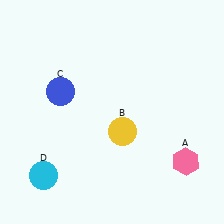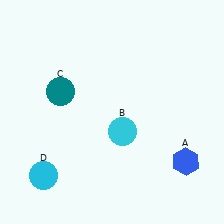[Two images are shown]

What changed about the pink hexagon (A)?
In Image 1, A is pink. In Image 2, it changed to blue.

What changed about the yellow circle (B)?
In Image 1, B is yellow. In Image 2, it changed to cyan.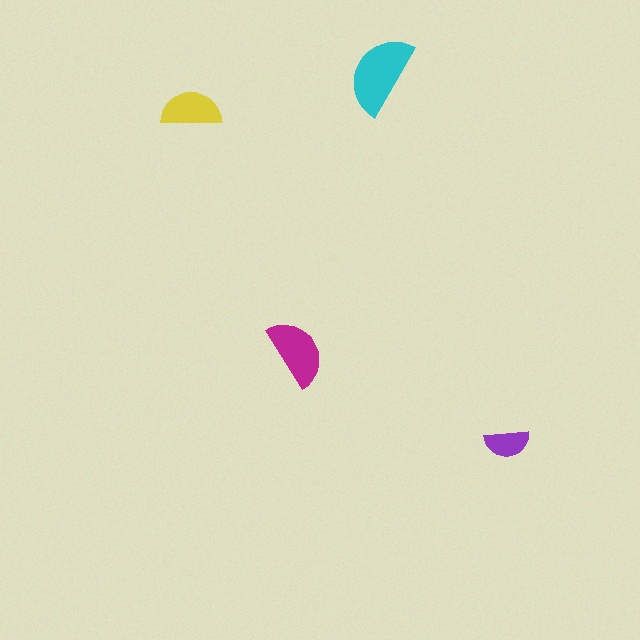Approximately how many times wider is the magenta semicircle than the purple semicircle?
About 1.5 times wider.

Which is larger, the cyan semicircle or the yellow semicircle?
The cyan one.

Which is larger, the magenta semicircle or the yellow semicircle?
The magenta one.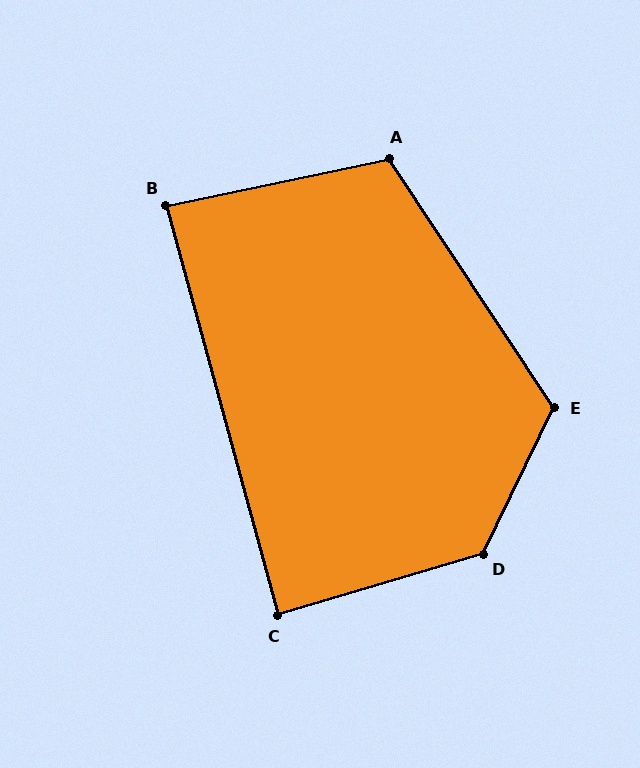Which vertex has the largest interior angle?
D, at approximately 133 degrees.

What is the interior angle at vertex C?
Approximately 89 degrees (approximately right).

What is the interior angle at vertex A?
Approximately 112 degrees (obtuse).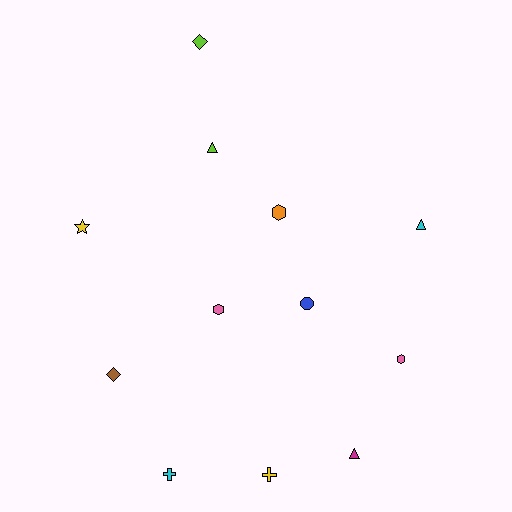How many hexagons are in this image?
There are 3 hexagons.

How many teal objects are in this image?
There are no teal objects.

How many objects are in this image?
There are 12 objects.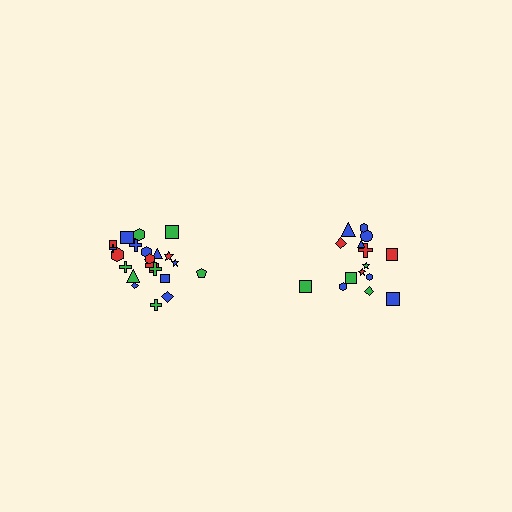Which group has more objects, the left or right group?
The left group.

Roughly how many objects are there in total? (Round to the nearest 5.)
Roughly 35 objects in total.